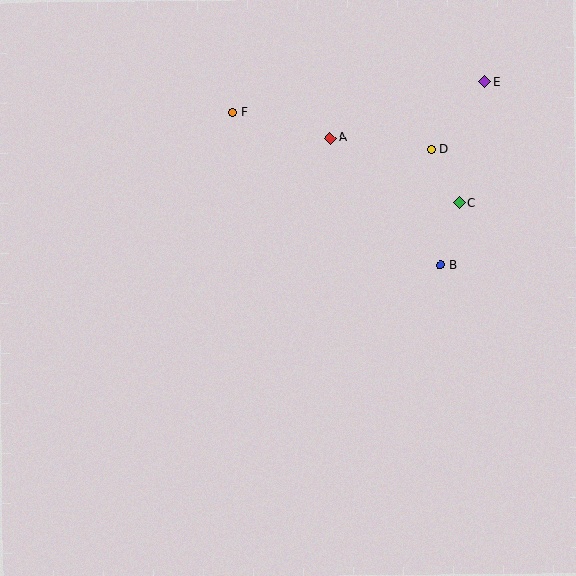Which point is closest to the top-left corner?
Point F is closest to the top-left corner.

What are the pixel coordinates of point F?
Point F is at (233, 112).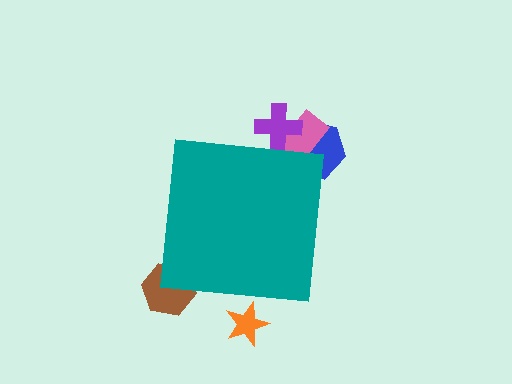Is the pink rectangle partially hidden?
Yes, the pink rectangle is partially hidden behind the teal square.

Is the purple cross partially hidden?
Yes, the purple cross is partially hidden behind the teal square.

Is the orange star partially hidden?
Yes, the orange star is partially hidden behind the teal square.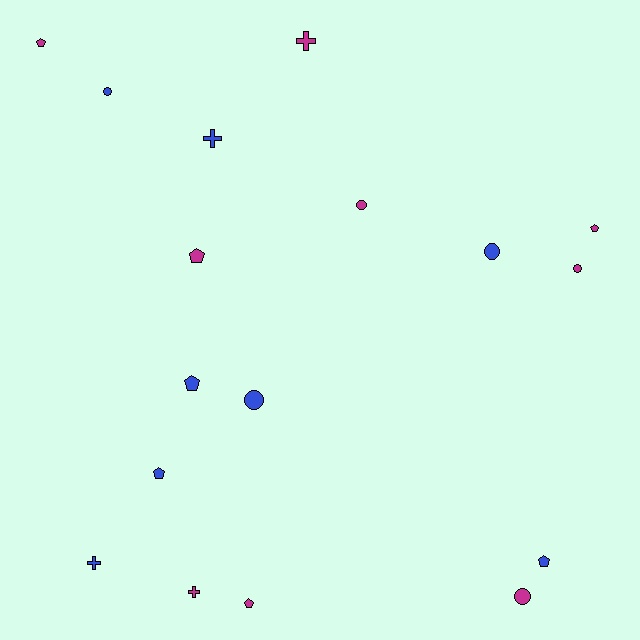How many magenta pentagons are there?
There are 4 magenta pentagons.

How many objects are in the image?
There are 17 objects.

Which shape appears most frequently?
Pentagon, with 7 objects.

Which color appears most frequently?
Magenta, with 9 objects.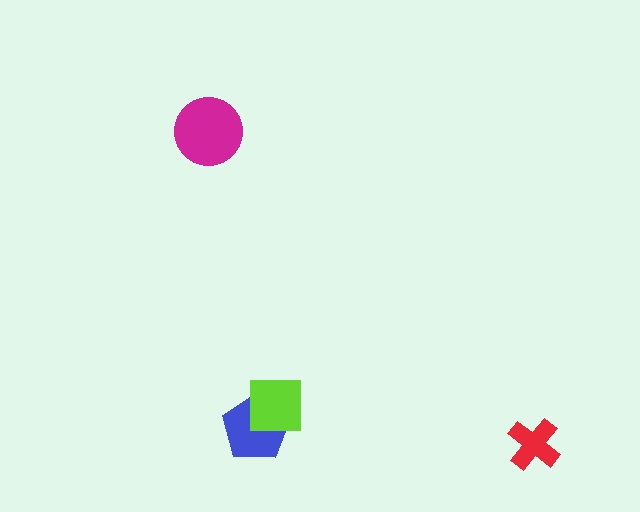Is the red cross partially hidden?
No, no other shape covers it.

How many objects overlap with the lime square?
1 object overlaps with the lime square.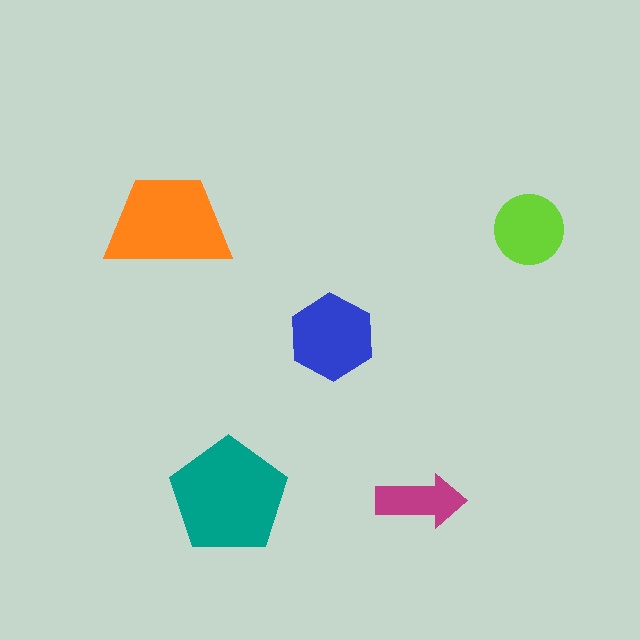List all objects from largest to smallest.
The teal pentagon, the orange trapezoid, the blue hexagon, the lime circle, the magenta arrow.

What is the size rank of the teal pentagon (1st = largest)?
1st.